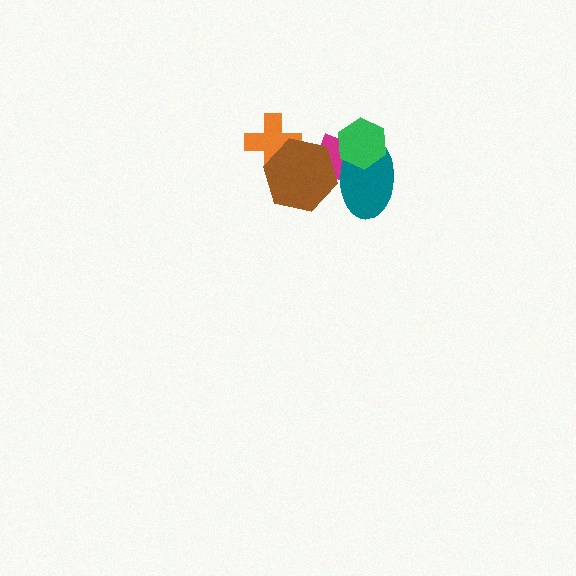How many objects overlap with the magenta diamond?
3 objects overlap with the magenta diamond.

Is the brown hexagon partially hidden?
No, no other shape covers it.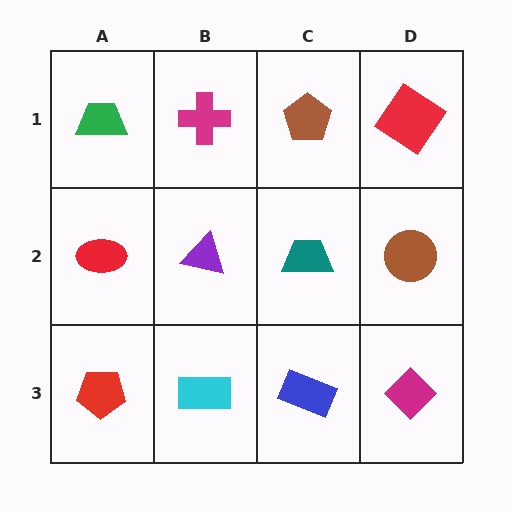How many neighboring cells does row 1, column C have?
3.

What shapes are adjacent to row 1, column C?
A teal trapezoid (row 2, column C), a magenta cross (row 1, column B), a red diamond (row 1, column D).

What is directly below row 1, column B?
A purple triangle.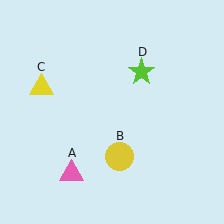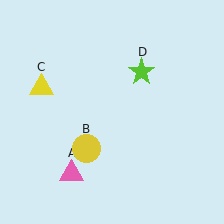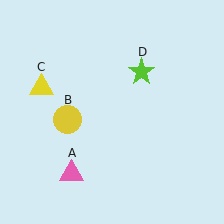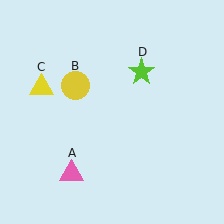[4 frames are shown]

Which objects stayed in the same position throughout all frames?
Pink triangle (object A) and yellow triangle (object C) and lime star (object D) remained stationary.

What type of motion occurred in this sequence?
The yellow circle (object B) rotated clockwise around the center of the scene.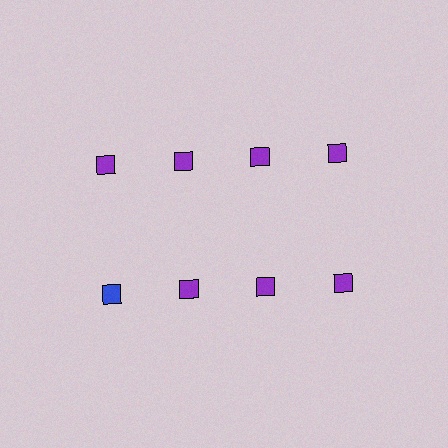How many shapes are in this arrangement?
There are 8 shapes arranged in a grid pattern.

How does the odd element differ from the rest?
It has a different color: blue instead of purple.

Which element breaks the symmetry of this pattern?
The blue square in the second row, leftmost column breaks the symmetry. All other shapes are purple squares.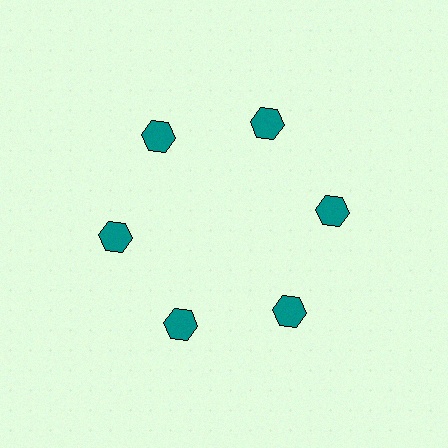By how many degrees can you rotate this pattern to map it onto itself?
The pattern maps onto itself every 60 degrees of rotation.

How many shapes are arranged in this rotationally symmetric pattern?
There are 6 shapes, arranged in 6 groups of 1.